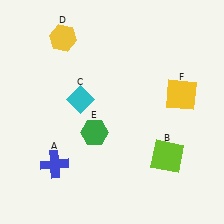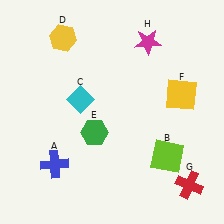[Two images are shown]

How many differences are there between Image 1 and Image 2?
There are 2 differences between the two images.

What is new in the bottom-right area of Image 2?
A red cross (G) was added in the bottom-right area of Image 2.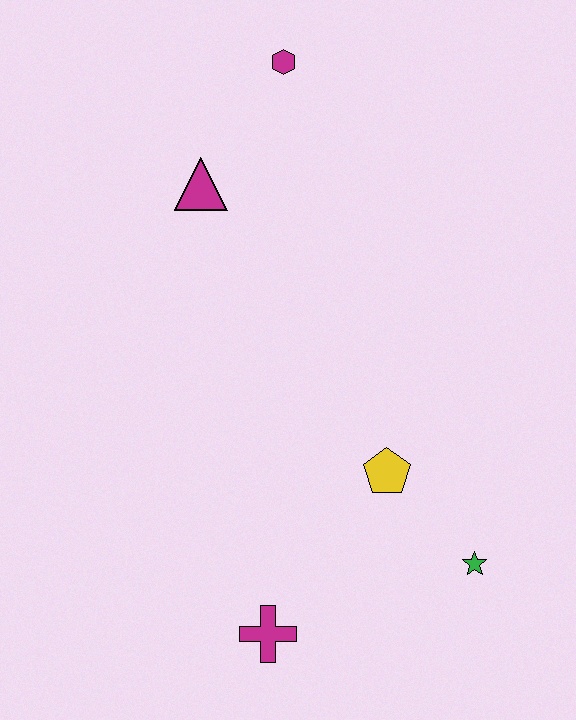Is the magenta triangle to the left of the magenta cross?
Yes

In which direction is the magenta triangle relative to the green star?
The magenta triangle is above the green star.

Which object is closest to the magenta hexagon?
The magenta triangle is closest to the magenta hexagon.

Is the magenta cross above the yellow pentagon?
No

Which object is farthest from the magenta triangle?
The green star is farthest from the magenta triangle.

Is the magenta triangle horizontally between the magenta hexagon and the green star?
No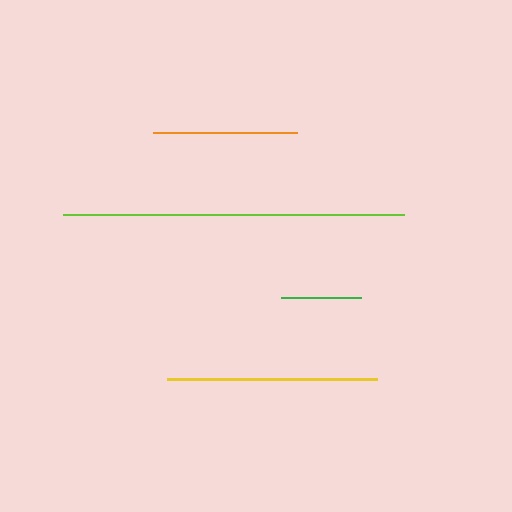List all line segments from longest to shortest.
From longest to shortest: lime, yellow, orange, green.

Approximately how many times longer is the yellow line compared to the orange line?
The yellow line is approximately 1.5 times the length of the orange line.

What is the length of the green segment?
The green segment is approximately 81 pixels long.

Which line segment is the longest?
The lime line is the longest at approximately 341 pixels.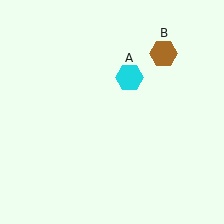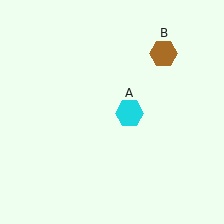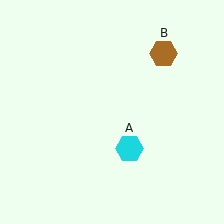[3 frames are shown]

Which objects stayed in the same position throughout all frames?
Brown hexagon (object B) remained stationary.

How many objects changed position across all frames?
1 object changed position: cyan hexagon (object A).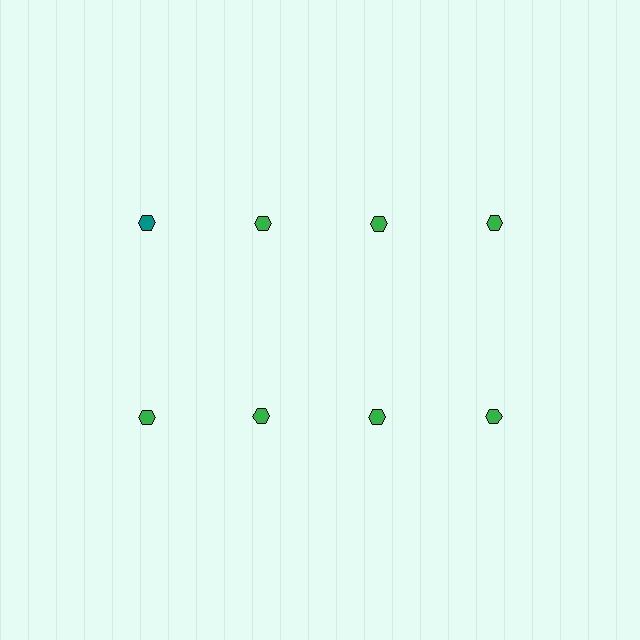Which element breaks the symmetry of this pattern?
The teal hexagon in the top row, leftmost column breaks the symmetry. All other shapes are green hexagons.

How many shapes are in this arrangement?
There are 8 shapes arranged in a grid pattern.